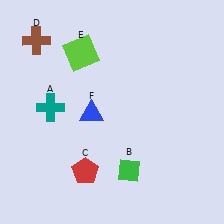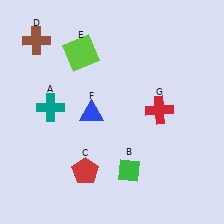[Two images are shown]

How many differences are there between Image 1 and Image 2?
There is 1 difference between the two images.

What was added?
A red cross (G) was added in Image 2.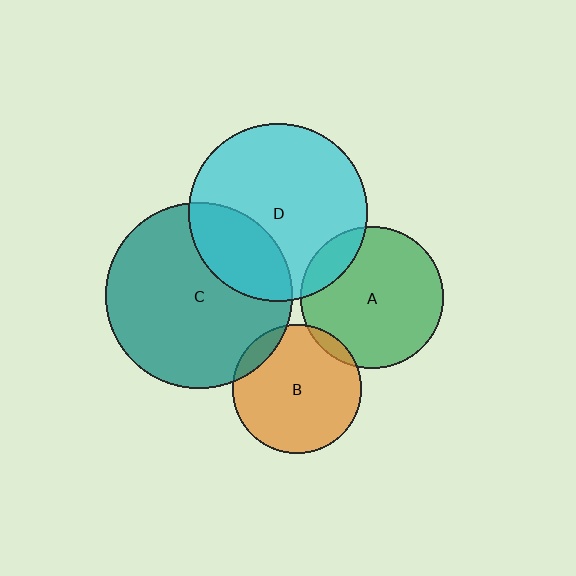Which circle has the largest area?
Circle C (teal).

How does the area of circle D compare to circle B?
Approximately 1.9 times.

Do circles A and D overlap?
Yes.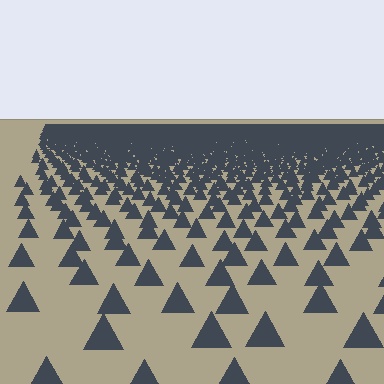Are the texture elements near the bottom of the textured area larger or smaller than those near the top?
Larger. Near the bottom, elements are closer to the viewer and appear at a bigger on-screen size.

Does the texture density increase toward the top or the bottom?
Density increases toward the top.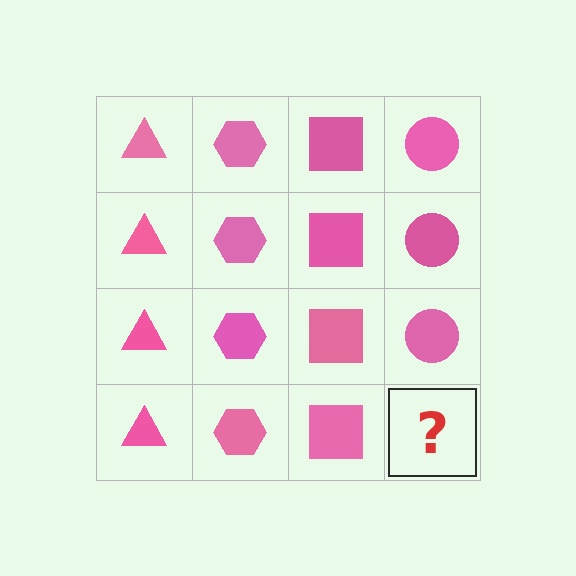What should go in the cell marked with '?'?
The missing cell should contain a pink circle.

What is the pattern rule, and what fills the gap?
The rule is that each column has a consistent shape. The gap should be filled with a pink circle.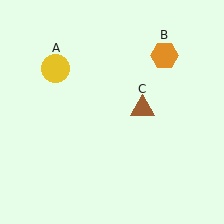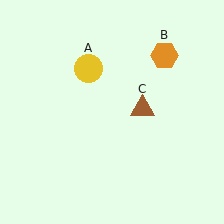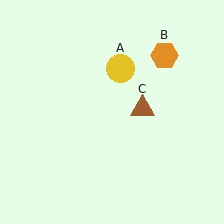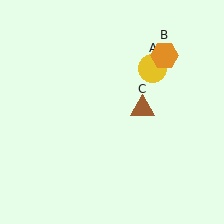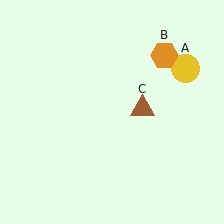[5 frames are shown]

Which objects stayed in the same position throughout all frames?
Orange hexagon (object B) and brown triangle (object C) remained stationary.